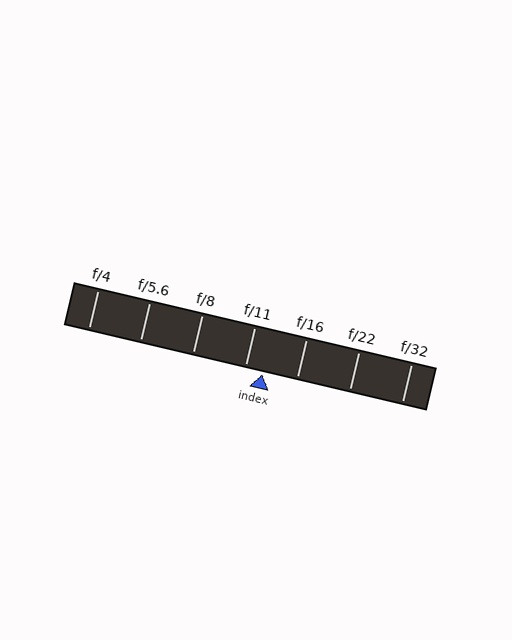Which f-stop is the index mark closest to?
The index mark is closest to f/11.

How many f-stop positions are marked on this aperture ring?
There are 7 f-stop positions marked.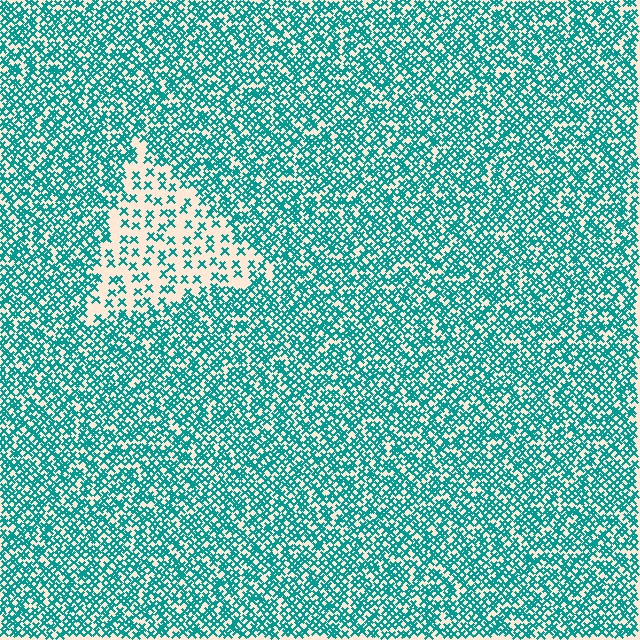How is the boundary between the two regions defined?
The boundary is defined by a change in element density (approximately 2.7x ratio). All elements are the same color, size, and shape.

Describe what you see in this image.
The image contains small teal elements arranged at two different densities. A triangle-shaped region is visible where the elements are less densely packed than the surrounding area.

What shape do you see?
I see a triangle.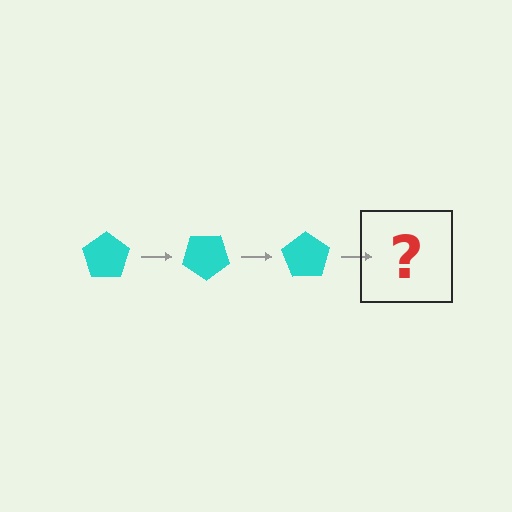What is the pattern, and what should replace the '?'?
The pattern is that the pentagon rotates 35 degrees each step. The '?' should be a cyan pentagon rotated 105 degrees.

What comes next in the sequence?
The next element should be a cyan pentagon rotated 105 degrees.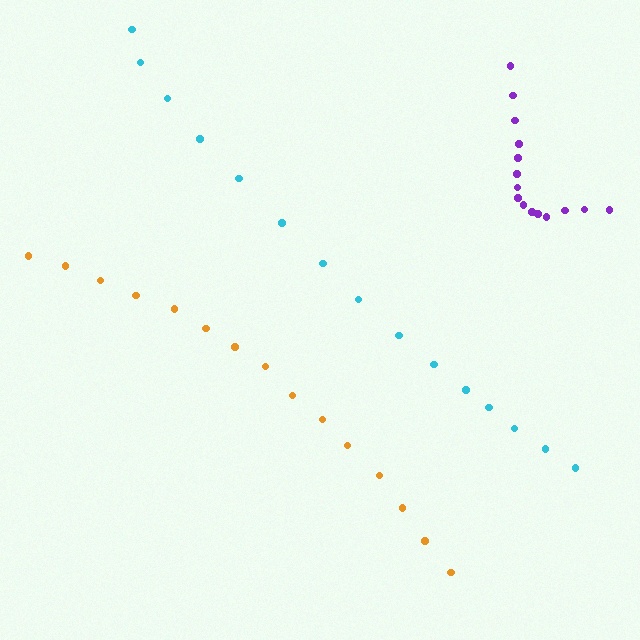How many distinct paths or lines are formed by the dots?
There are 3 distinct paths.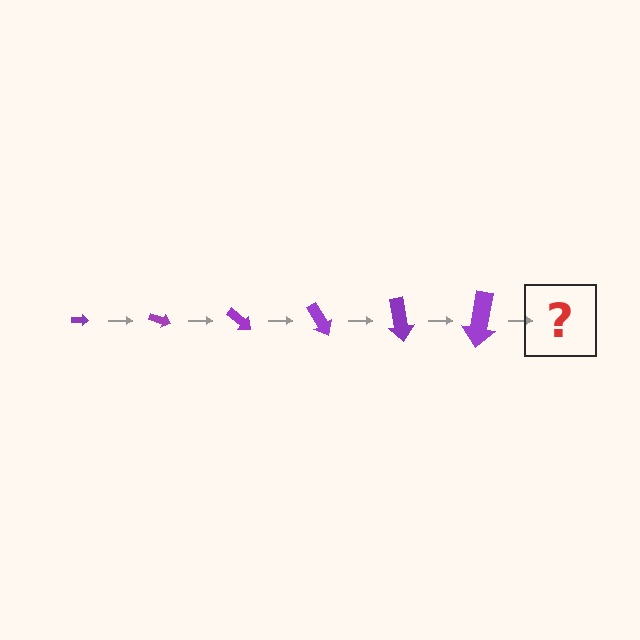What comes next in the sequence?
The next element should be an arrow, larger than the previous one and rotated 120 degrees from the start.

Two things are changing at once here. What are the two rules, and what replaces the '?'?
The two rules are that the arrow grows larger each step and it rotates 20 degrees each step. The '?' should be an arrow, larger than the previous one and rotated 120 degrees from the start.